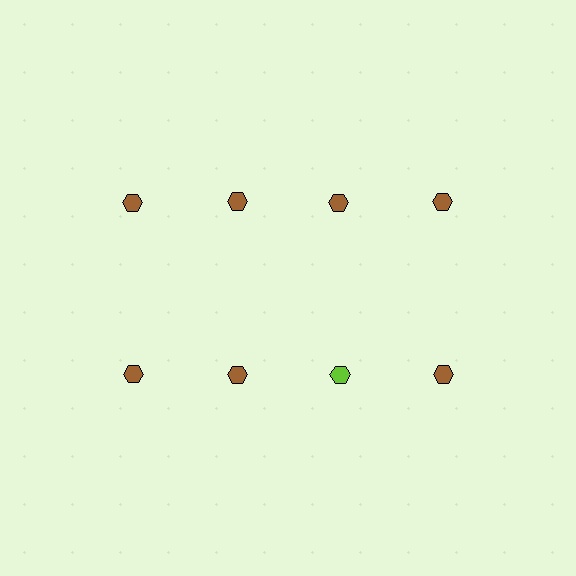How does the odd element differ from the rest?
It has a different color: lime instead of brown.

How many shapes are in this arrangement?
There are 8 shapes arranged in a grid pattern.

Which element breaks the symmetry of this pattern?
The lime hexagon in the second row, center column breaks the symmetry. All other shapes are brown hexagons.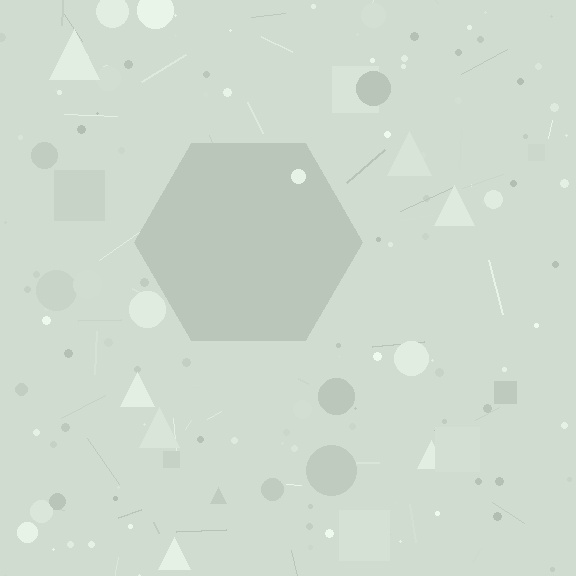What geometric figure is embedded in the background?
A hexagon is embedded in the background.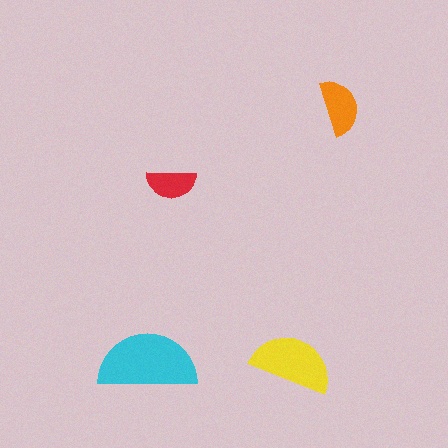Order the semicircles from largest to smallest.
the cyan one, the yellow one, the orange one, the red one.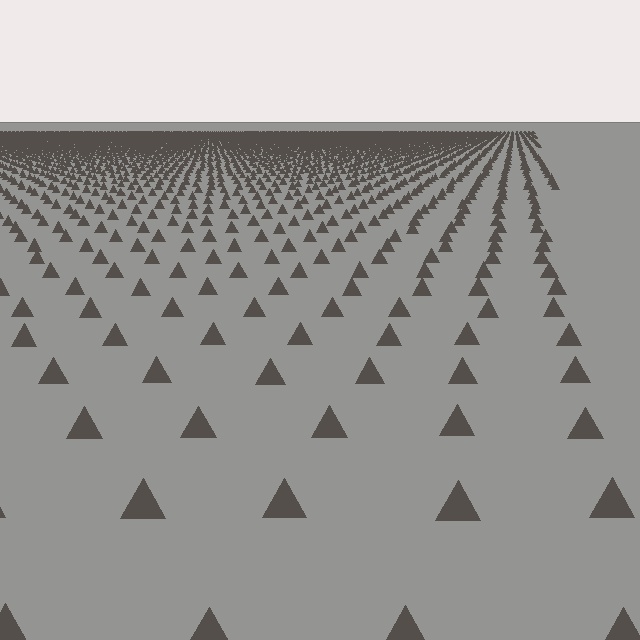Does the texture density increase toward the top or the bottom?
Density increases toward the top.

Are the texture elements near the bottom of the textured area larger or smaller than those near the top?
Larger. Near the bottom, elements are closer to the viewer and appear at a bigger on-screen size.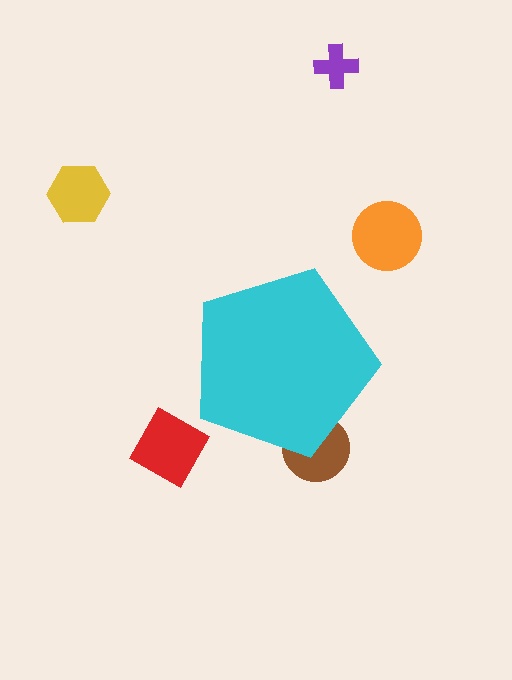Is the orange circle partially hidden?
No, the orange circle is fully visible.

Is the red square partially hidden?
No, the red square is fully visible.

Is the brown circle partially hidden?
Yes, the brown circle is partially hidden behind the cyan pentagon.